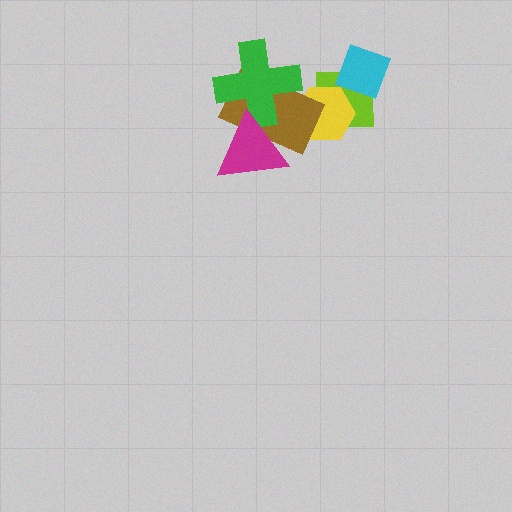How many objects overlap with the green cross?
2 objects overlap with the green cross.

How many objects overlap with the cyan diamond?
1 object overlaps with the cyan diamond.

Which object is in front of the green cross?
The magenta triangle is in front of the green cross.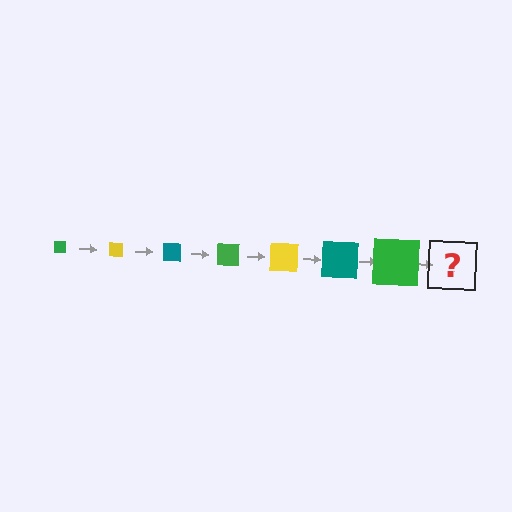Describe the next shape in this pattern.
It should be a yellow square, larger than the previous one.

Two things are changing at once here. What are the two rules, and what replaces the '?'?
The two rules are that the square grows larger each step and the color cycles through green, yellow, and teal. The '?' should be a yellow square, larger than the previous one.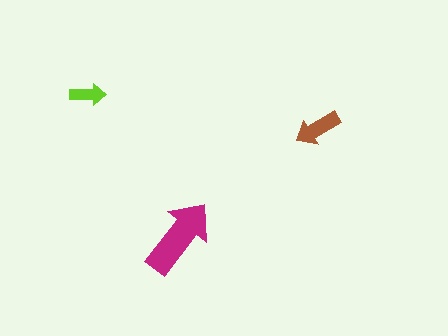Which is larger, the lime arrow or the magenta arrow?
The magenta one.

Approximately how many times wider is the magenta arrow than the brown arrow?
About 1.5 times wider.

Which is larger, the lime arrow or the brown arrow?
The brown one.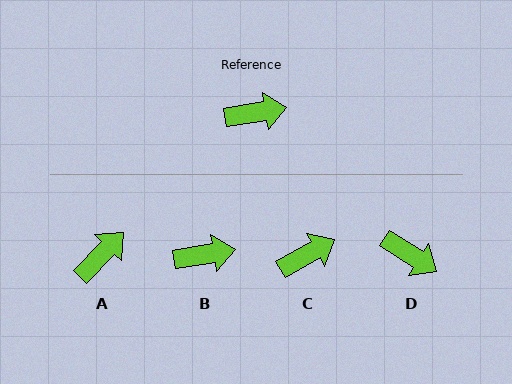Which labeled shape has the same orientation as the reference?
B.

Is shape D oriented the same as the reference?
No, it is off by about 42 degrees.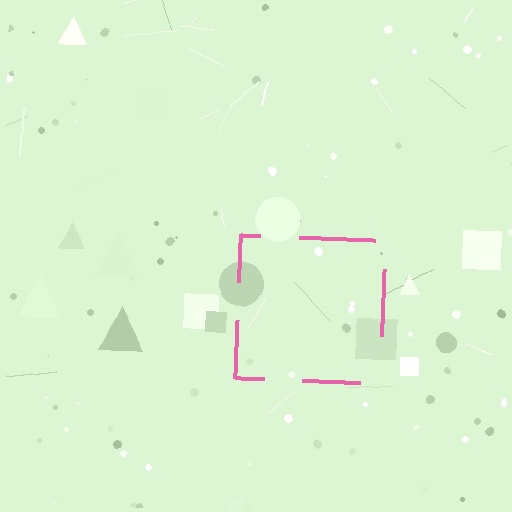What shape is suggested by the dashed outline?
The dashed outline suggests a square.